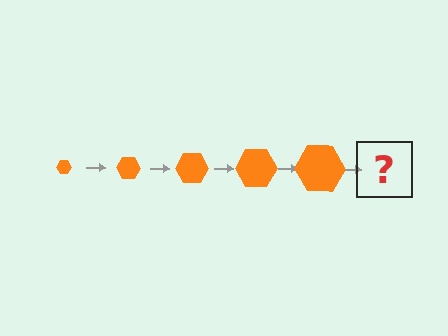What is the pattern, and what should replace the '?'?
The pattern is that the hexagon gets progressively larger each step. The '?' should be an orange hexagon, larger than the previous one.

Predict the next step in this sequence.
The next step is an orange hexagon, larger than the previous one.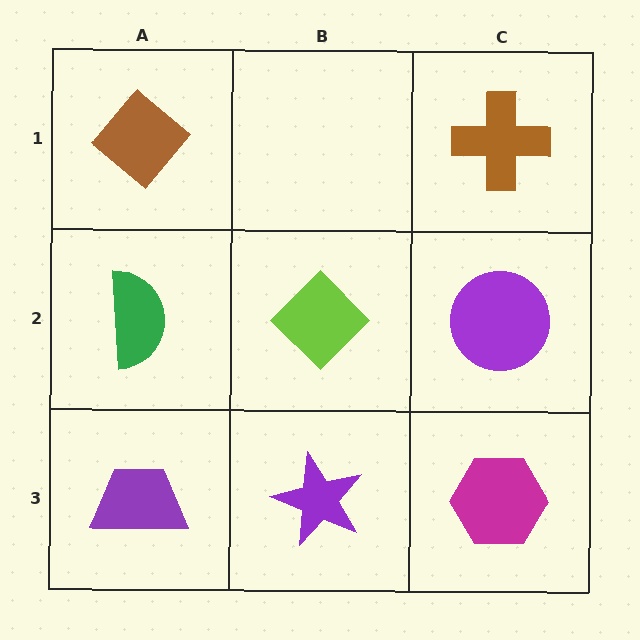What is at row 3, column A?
A purple trapezoid.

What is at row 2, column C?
A purple circle.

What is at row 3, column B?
A purple star.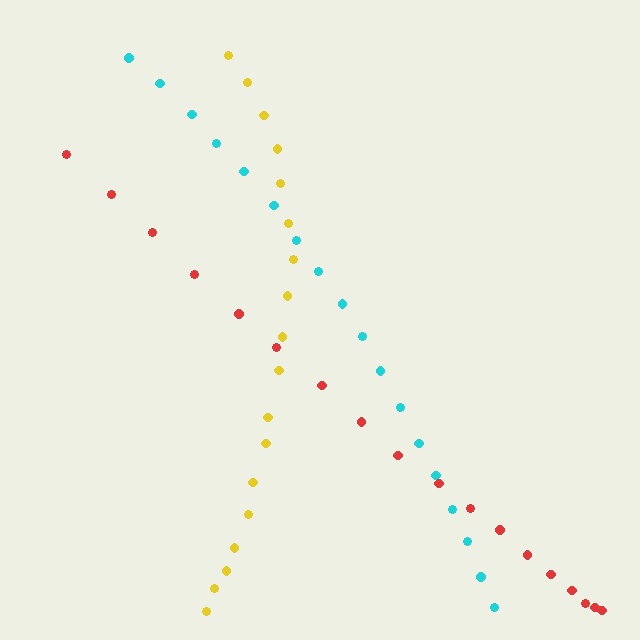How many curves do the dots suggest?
There are 3 distinct paths.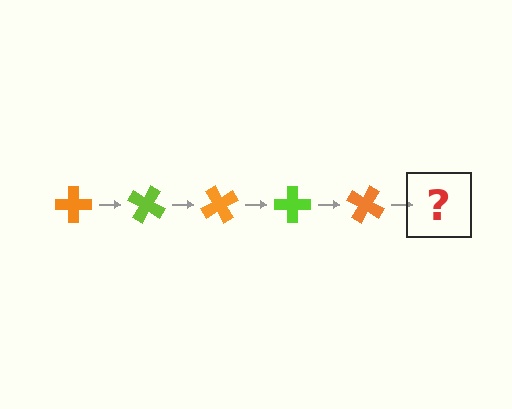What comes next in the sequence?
The next element should be a lime cross, rotated 150 degrees from the start.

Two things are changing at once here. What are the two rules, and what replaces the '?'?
The two rules are that it rotates 30 degrees each step and the color cycles through orange and lime. The '?' should be a lime cross, rotated 150 degrees from the start.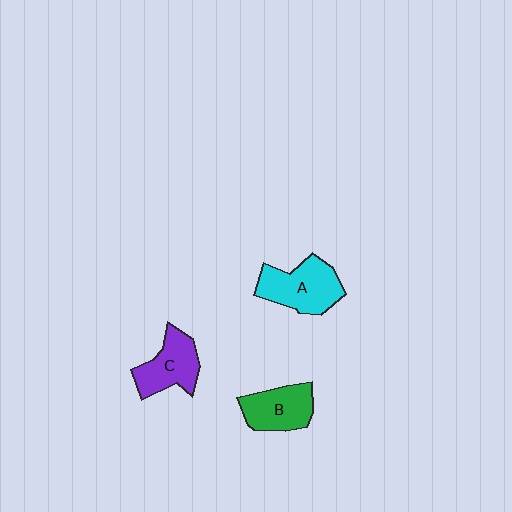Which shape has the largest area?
Shape A (cyan).